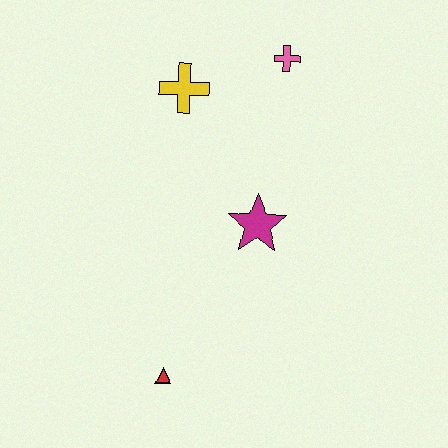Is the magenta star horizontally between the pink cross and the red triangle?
Yes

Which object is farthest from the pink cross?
The red triangle is farthest from the pink cross.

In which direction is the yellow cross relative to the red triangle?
The yellow cross is above the red triangle.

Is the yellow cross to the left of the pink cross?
Yes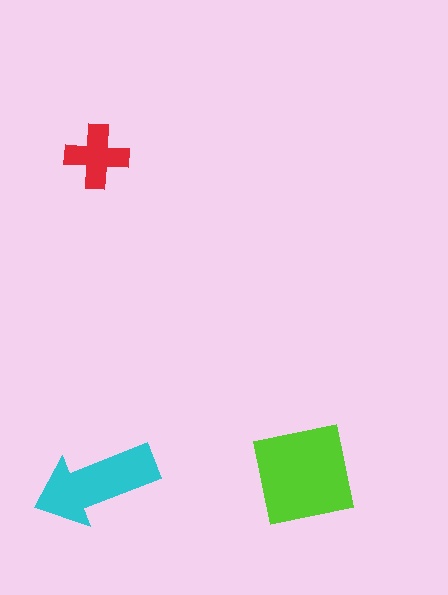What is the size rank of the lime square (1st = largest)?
1st.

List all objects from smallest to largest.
The red cross, the cyan arrow, the lime square.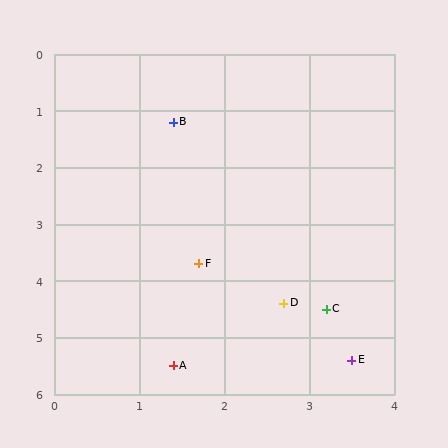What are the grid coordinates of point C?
Point C is at approximately (3.2, 4.5).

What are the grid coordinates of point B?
Point B is at approximately (1.4, 1.2).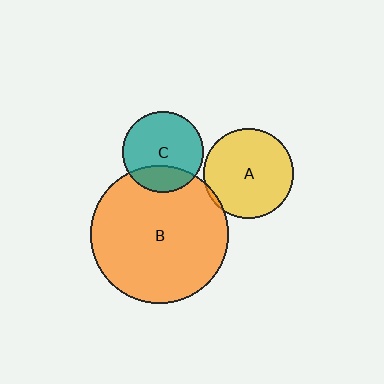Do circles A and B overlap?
Yes.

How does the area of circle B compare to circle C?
Approximately 2.9 times.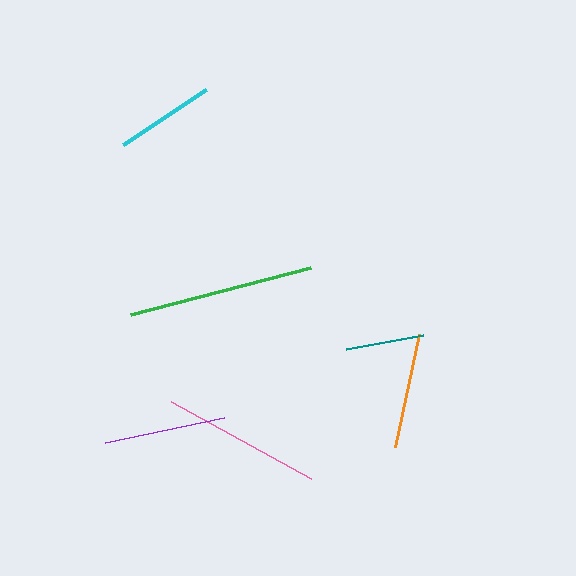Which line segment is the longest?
The green line is the longest at approximately 186 pixels.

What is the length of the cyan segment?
The cyan segment is approximately 100 pixels long.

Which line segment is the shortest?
The teal line is the shortest at approximately 78 pixels.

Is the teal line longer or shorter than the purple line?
The purple line is longer than the teal line.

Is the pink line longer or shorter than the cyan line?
The pink line is longer than the cyan line.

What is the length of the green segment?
The green segment is approximately 186 pixels long.